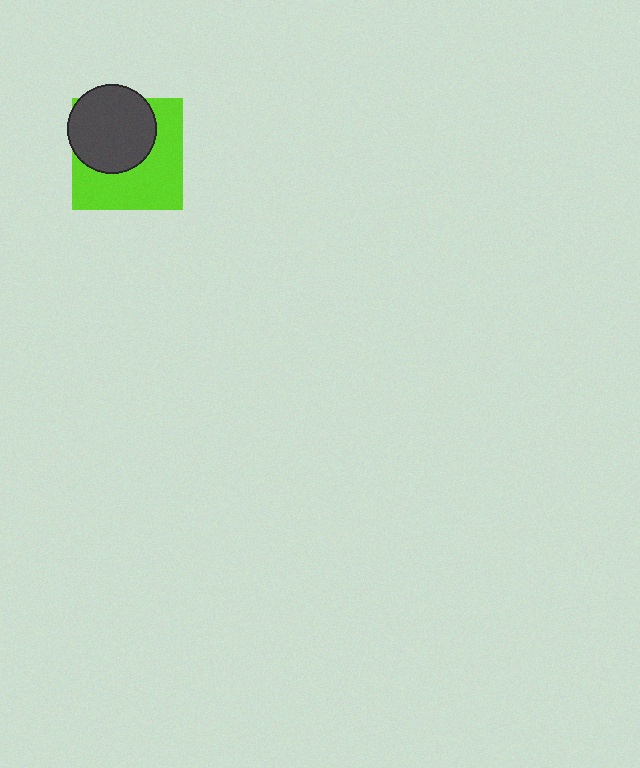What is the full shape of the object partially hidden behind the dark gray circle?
The partially hidden object is a lime square.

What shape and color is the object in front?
The object in front is a dark gray circle.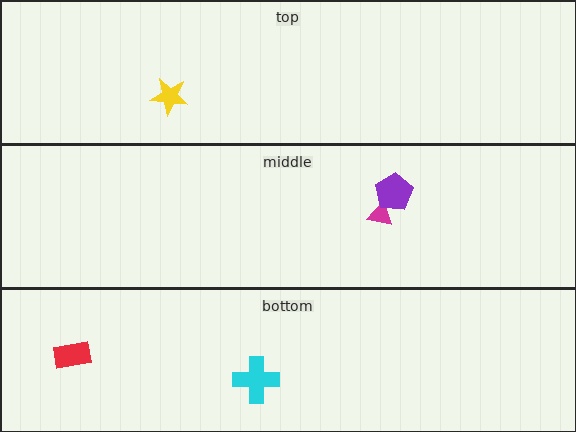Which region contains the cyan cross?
The bottom region.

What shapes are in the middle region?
The magenta triangle, the purple pentagon.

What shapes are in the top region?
The yellow star.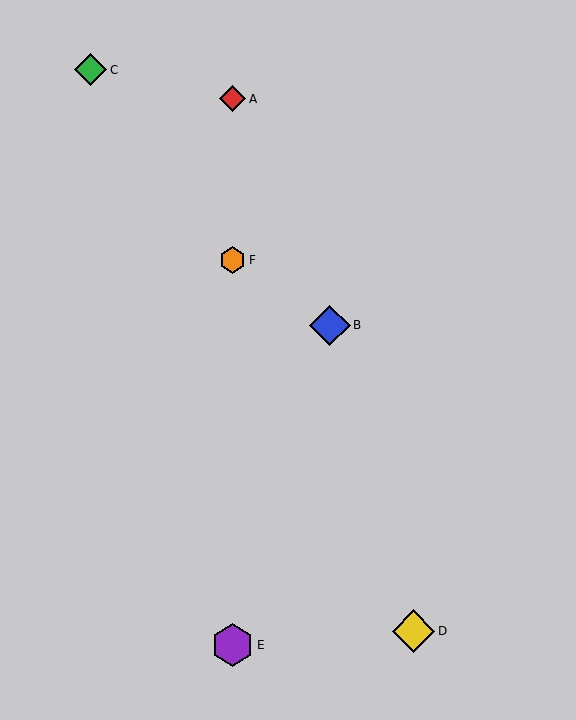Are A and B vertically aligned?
No, A is at x≈233 and B is at x≈330.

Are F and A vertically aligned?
Yes, both are at x≈233.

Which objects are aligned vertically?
Objects A, E, F are aligned vertically.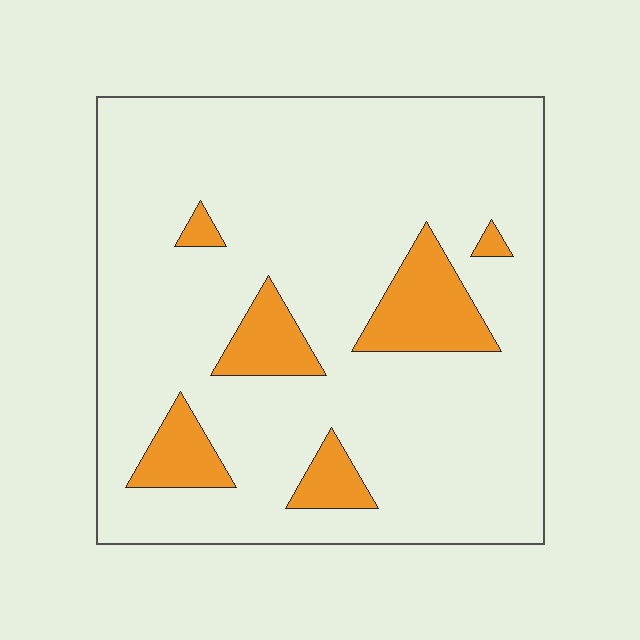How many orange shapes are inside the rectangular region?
6.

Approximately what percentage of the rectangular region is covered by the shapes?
Approximately 15%.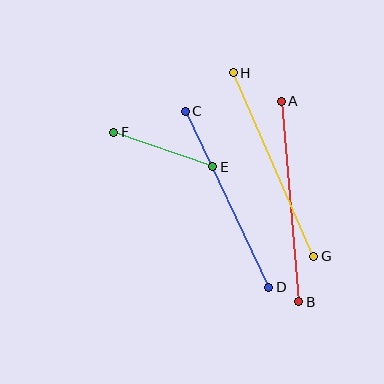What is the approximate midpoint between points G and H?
The midpoint is at approximately (273, 164) pixels.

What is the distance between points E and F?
The distance is approximately 105 pixels.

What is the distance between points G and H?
The distance is approximately 200 pixels.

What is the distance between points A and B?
The distance is approximately 201 pixels.